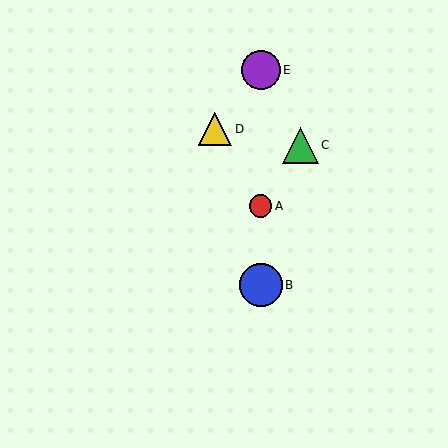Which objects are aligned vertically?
Objects A, B, E are aligned vertically.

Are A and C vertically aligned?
No, A is at x≈261 and C is at x≈300.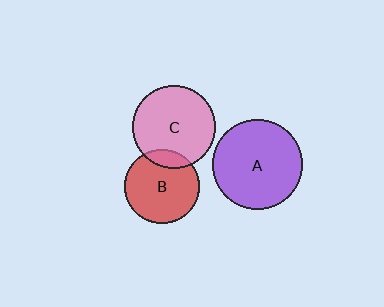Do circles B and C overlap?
Yes.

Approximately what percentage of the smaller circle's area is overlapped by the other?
Approximately 15%.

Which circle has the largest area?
Circle A (purple).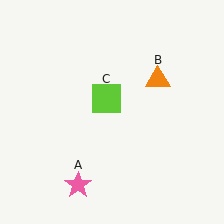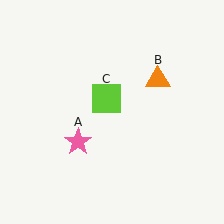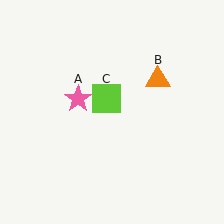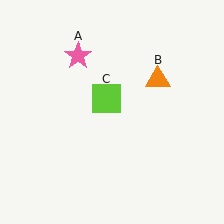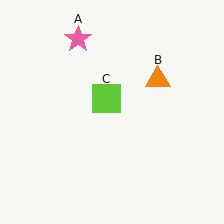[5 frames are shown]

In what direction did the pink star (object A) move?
The pink star (object A) moved up.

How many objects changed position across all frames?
1 object changed position: pink star (object A).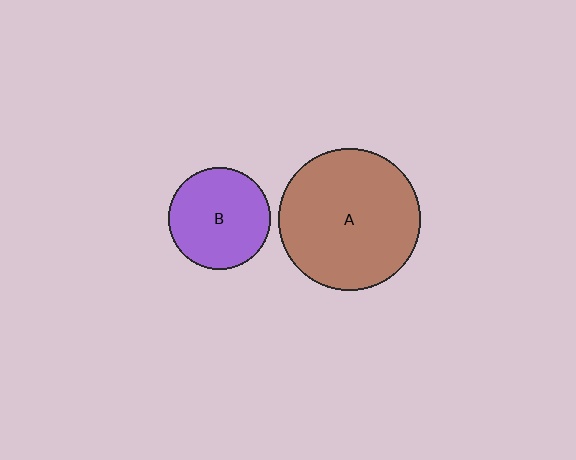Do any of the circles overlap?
No, none of the circles overlap.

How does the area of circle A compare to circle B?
Approximately 1.9 times.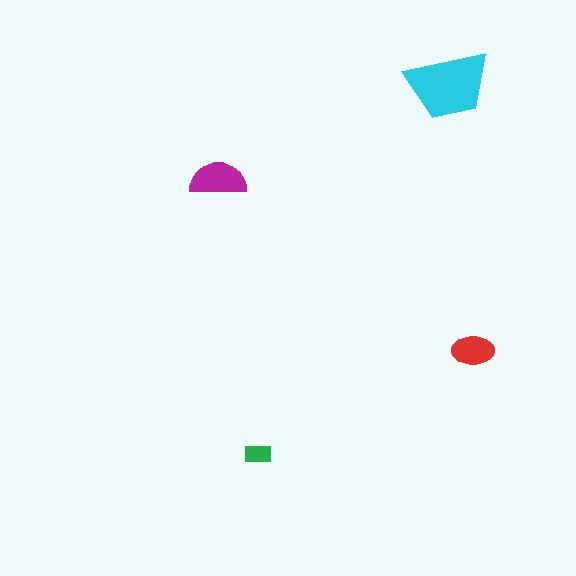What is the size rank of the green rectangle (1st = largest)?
4th.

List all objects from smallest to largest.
The green rectangle, the red ellipse, the magenta semicircle, the cyan trapezoid.